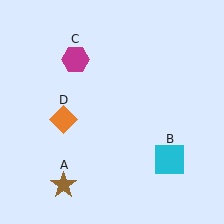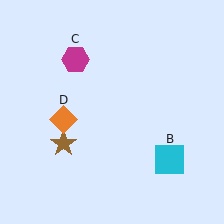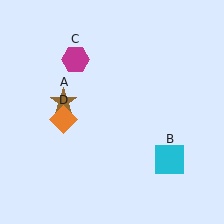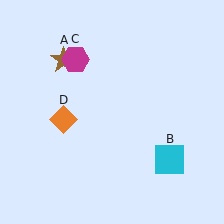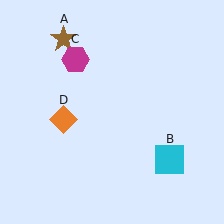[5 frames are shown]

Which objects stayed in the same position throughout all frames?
Cyan square (object B) and magenta hexagon (object C) and orange diamond (object D) remained stationary.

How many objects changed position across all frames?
1 object changed position: brown star (object A).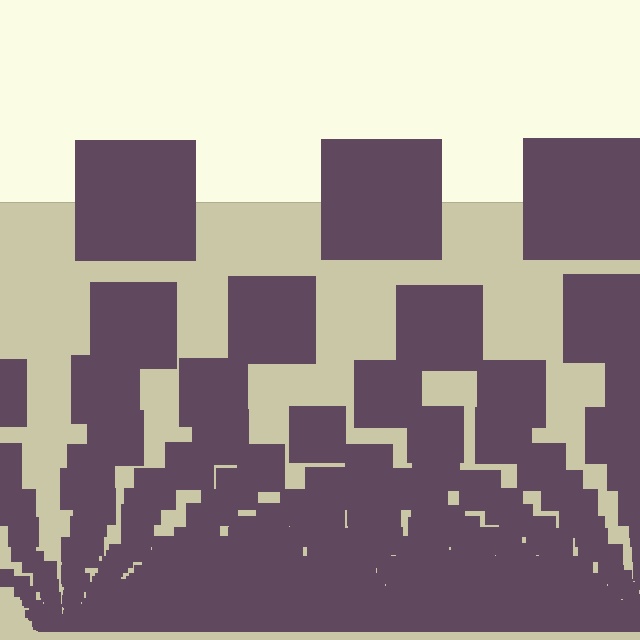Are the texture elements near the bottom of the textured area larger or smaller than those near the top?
Smaller. The gradient is inverted — elements near the bottom are smaller and denser.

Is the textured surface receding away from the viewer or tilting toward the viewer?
The surface appears to tilt toward the viewer. Texture elements get larger and sparser toward the top.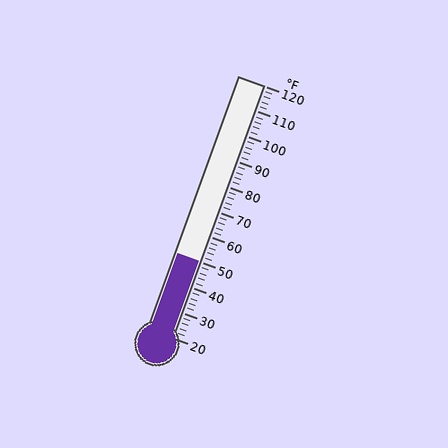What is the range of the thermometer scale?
The thermometer scale ranges from 20°F to 120°F.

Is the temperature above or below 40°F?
The temperature is above 40°F.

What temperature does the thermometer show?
The thermometer shows approximately 50°F.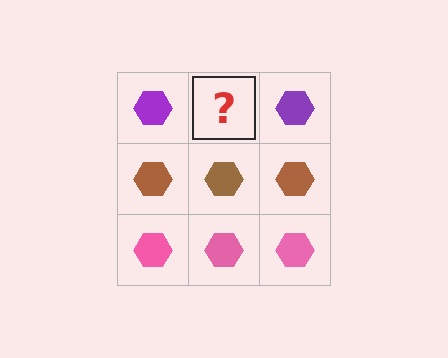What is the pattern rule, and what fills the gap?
The rule is that each row has a consistent color. The gap should be filled with a purple hexagon.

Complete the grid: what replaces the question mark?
The question mark should be replaced with a purple hexagon.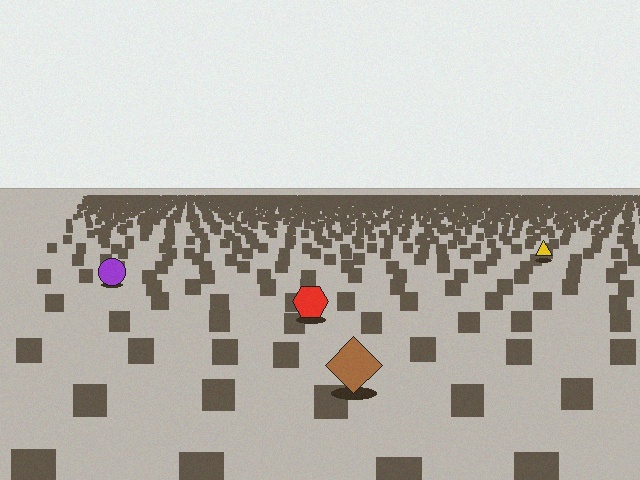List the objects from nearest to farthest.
From nearest to farthest: the brown diamond, the red hexagon, the purple circle, the yellow triangle.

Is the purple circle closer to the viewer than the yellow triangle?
Yes. The purple circle is closer — you can tell from the texture gradient: the ground texture is coarser near it.